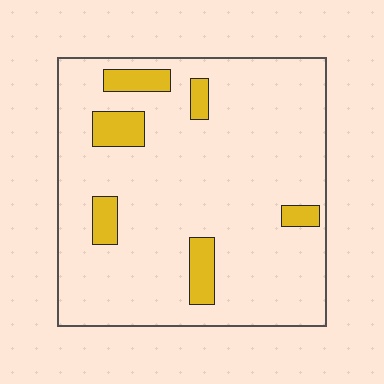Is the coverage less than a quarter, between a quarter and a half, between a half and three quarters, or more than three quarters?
Less than a quarter.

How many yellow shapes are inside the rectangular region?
6.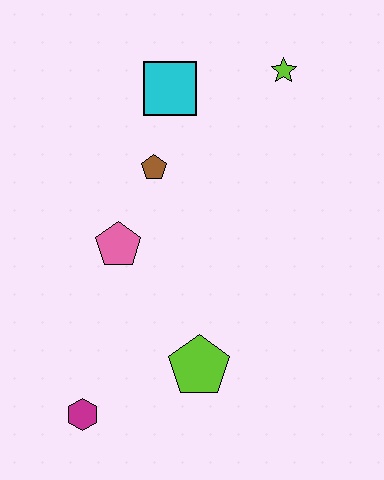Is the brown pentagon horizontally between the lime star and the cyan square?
No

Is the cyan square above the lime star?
No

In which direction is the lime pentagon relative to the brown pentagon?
The lime pentagon is below the brown pentagon.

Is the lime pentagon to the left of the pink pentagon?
No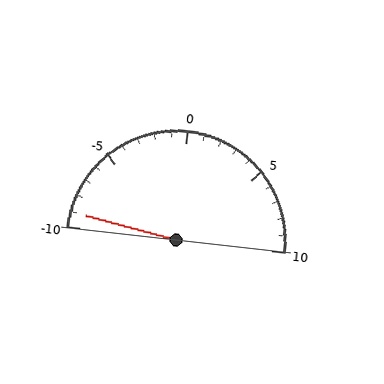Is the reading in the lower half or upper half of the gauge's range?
The reading is in the lower half of the range (-10 to 10).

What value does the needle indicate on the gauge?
The needle indicates approximately -9.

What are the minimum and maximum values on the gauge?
The gauge ranges from -10 to 10.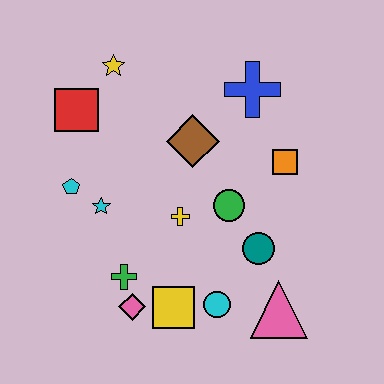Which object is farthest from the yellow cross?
The yellow star is farthest from the yellow cross.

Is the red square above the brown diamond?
Yes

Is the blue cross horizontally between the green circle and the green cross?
No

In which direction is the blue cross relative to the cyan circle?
The blue cross is above the cyan circle.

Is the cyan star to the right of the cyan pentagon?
Yes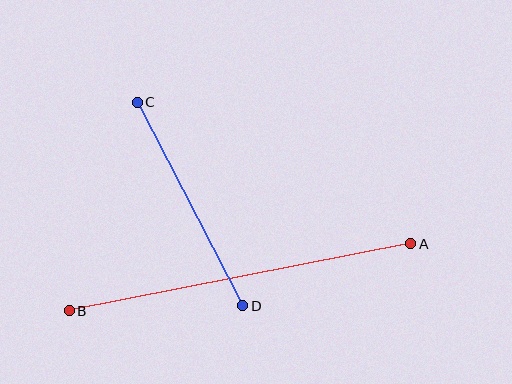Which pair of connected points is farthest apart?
Points A and B are farthest apart.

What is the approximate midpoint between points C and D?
The midpoint is at approximately (190, 204) pixels.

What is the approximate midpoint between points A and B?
The midpoint is at approximately (240, 277) pixels.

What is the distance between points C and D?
The distance is approximately 229 pixels.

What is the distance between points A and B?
The distance is approximately 348 pixels.